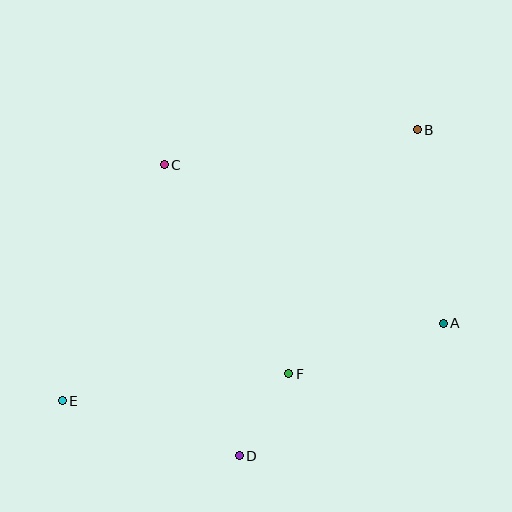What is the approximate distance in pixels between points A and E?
The distance between A and E is approximately 389 pixels.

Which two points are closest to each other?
Points D and F are closest to each other.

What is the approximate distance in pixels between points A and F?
The distance between A and F is approximately 163 pixels.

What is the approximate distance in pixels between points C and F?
The distance between C and F is approximately 243 pixels.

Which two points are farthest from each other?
Points B and E are farthest from each other.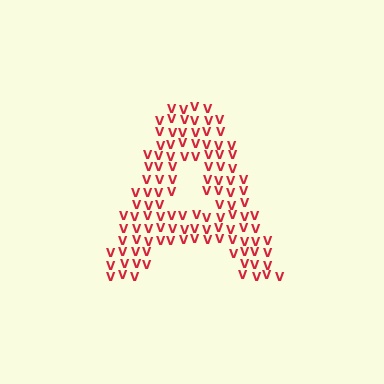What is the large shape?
The large shape is the letter A.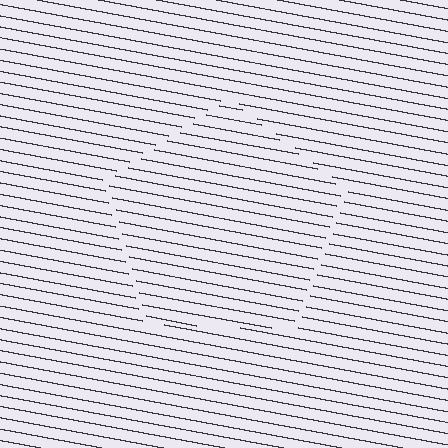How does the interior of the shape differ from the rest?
The interior of the shape contains the same grating, shifted by half a period — the contour is defined by the phase discontinuity where line-ends from the inner and outer gratings abut.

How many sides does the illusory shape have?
5 sides — the line-ends trace a pentagon.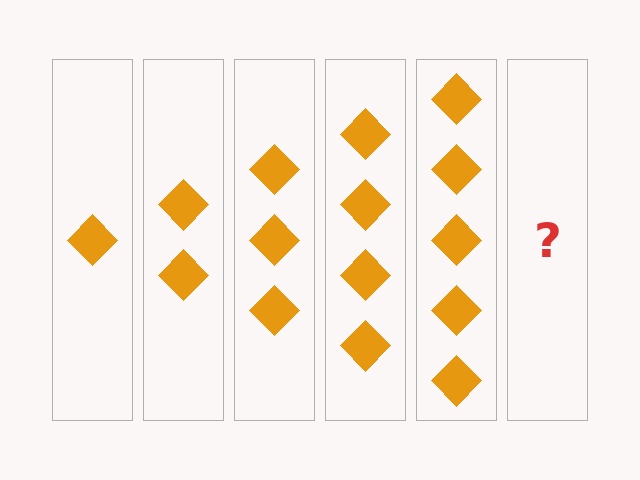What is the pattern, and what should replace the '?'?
The pattern is that each step adds one more diamond. The '?' should be 6 diamonds.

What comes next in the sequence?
The next element should be 6 diamonds.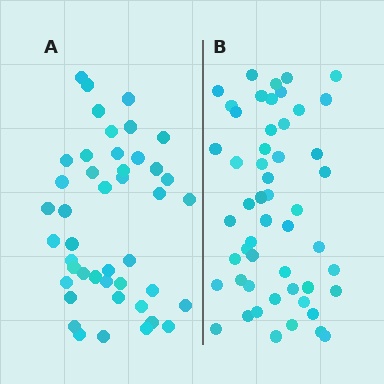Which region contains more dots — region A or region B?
Region B (the right region) has more dots.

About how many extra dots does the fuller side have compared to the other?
Region B has roughly 8 or so more dots than region A.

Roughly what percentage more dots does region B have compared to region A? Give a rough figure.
About 20% more.